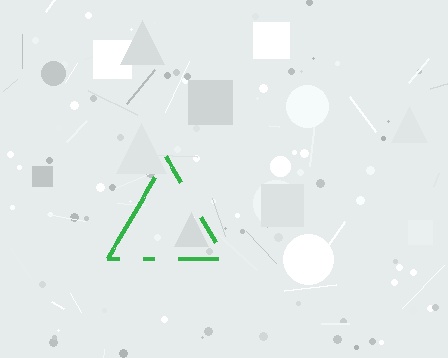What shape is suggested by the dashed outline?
The dashed outline suggests a triangle.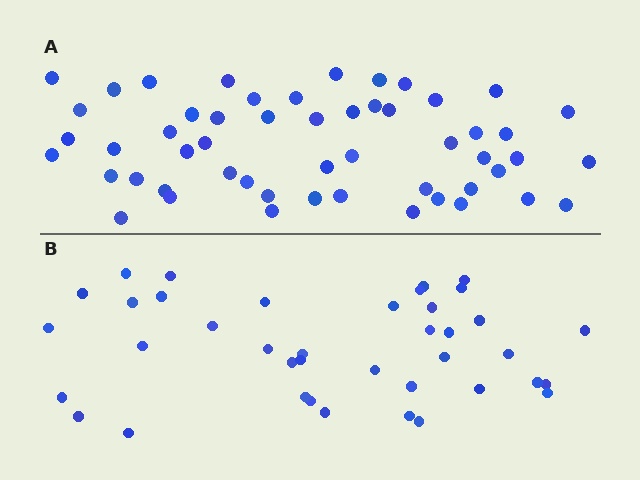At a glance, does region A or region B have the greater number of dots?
Region A (the top region) has more dots.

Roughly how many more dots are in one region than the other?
Region A has approximately 15 more dots than region B.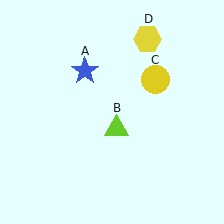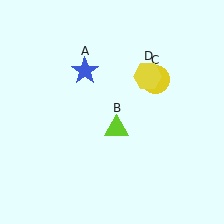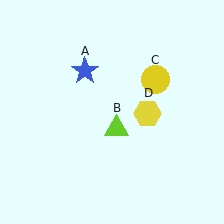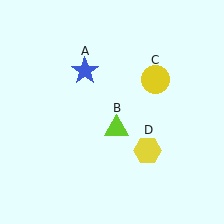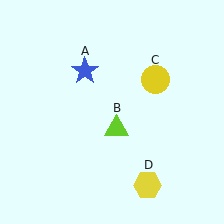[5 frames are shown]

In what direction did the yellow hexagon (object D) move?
The yellow hexagon (object D) moved down.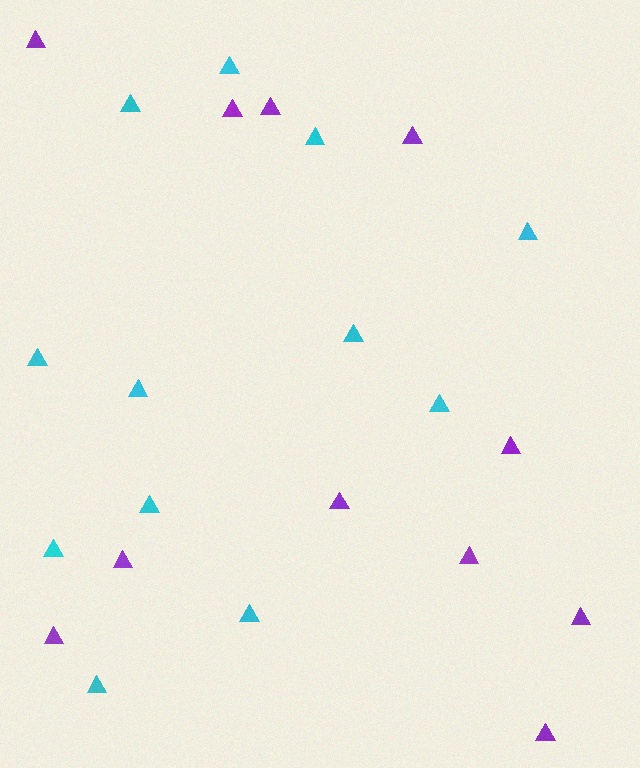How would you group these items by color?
There are 2 groups: one group of cyan triangles (12) and one group of purple triangles (11).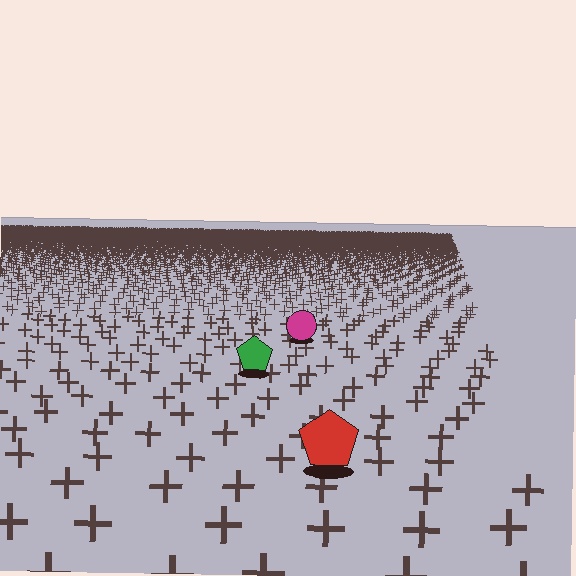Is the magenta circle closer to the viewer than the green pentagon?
No. The green pentagon is closer — you can tell from the texture gradient: the ground texture is coarser near it.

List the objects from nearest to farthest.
From nearest to farthest: the red pentagon, the green pentagon, the magenta circle.